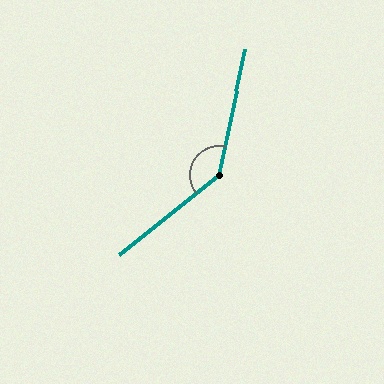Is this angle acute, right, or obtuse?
It is obtuse.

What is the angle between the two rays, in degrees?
Approximately 141 degrees.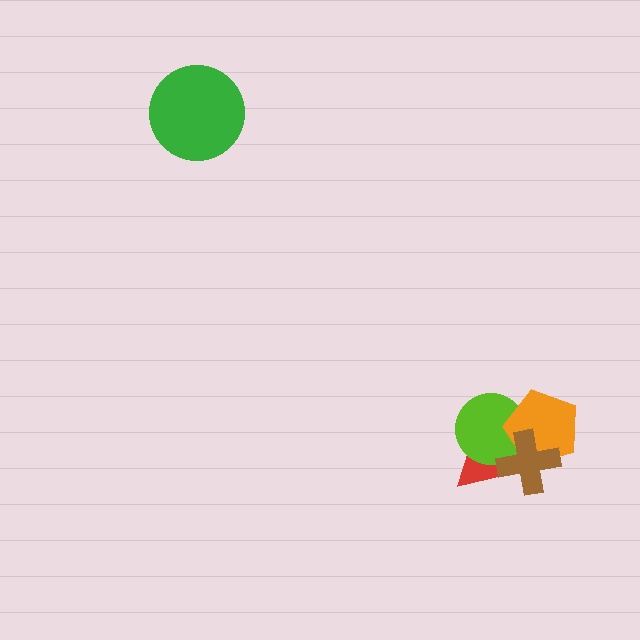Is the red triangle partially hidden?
Yes, it is partially covered by another shape.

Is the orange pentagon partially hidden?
Yes, it is partially covered by another shape.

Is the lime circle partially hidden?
Yes, it is partially covered by another shape.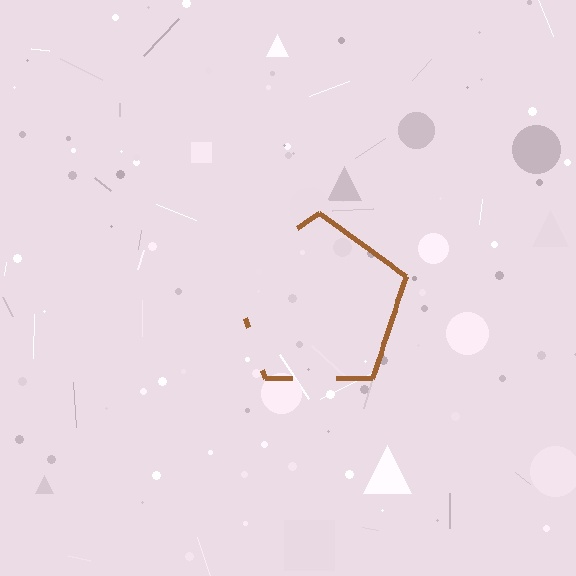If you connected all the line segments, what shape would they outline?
They would outline a pentagon.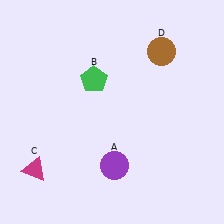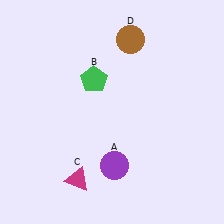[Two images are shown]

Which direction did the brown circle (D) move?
The brown circle (D) moved left.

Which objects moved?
The objects that moved are: the magenta triangle (C), the brown circle (D).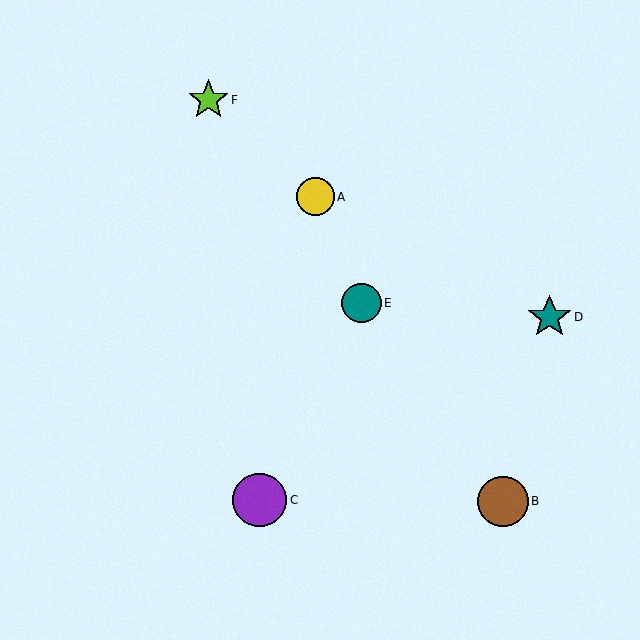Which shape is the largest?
The purple circle (labeled C) is the largest.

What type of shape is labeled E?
Shape E is a teal circle.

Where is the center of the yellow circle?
The center of the yellow circle is at (315, 197).